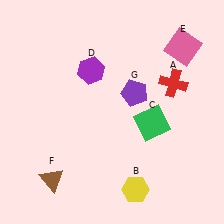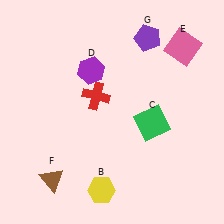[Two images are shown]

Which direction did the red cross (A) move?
The red cross (A) moved left.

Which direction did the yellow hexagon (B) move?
The yellow hexagon (B) moved left.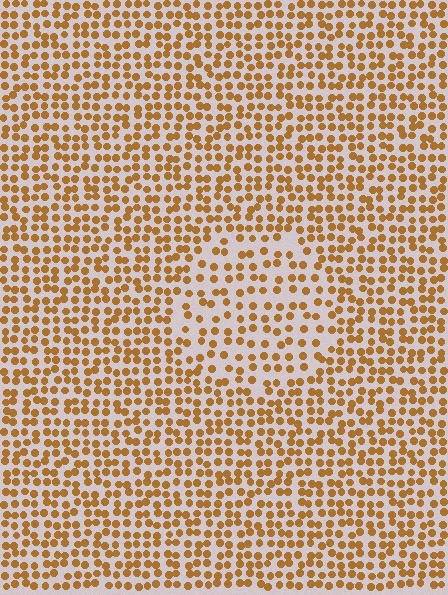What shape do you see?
I see a circle.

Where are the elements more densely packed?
The elements are more densely packed outside the circle boundary.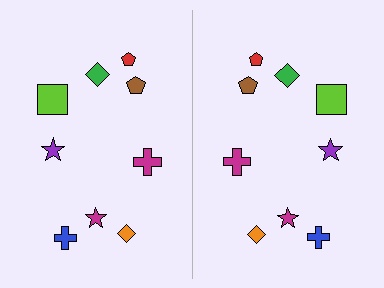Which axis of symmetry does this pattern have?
The pattern has a vertical axis of symmetry running through the center of the image.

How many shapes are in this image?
There are 18 shapes in this image.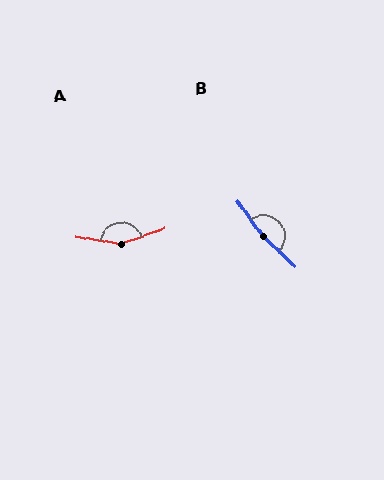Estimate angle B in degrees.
Approximately 169 degrees.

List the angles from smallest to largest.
A (152°), B (169°).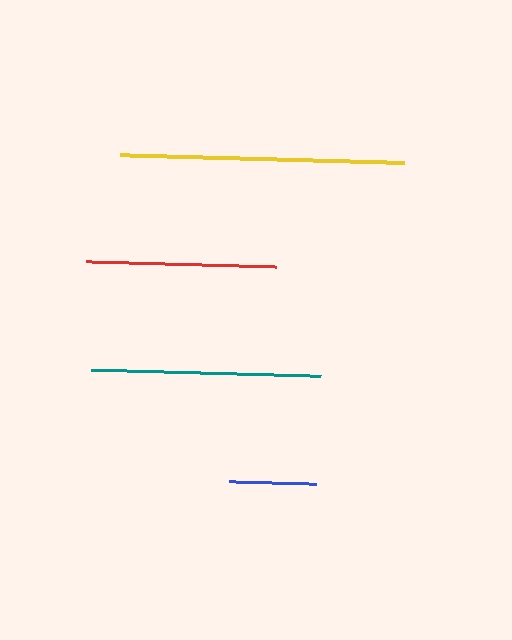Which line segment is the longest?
The yellow line is the longest at approximately 284 pixels.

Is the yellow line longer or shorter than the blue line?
The yellow line is longer than the blue line.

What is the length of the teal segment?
The teal segment is approximately 230 pixels long.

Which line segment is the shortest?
The blue line is the shortest at approximately 87 pixels.